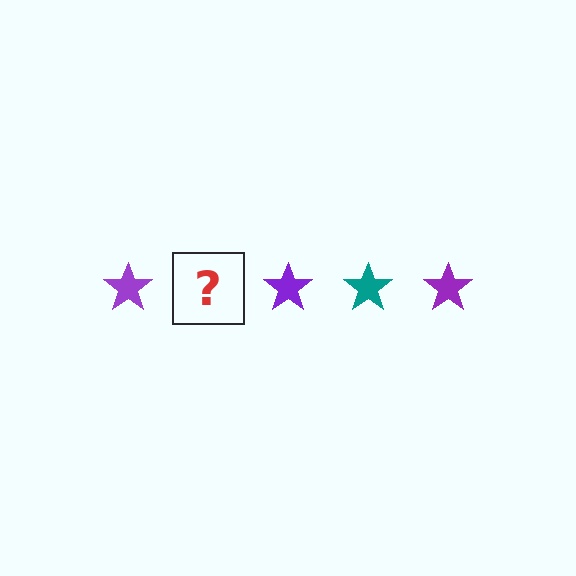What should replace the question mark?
The question mark should be replaced with a teal star.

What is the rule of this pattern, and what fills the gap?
The rule is that the pattern cycles through purple, teal stars. The gap should be filled with a teal star.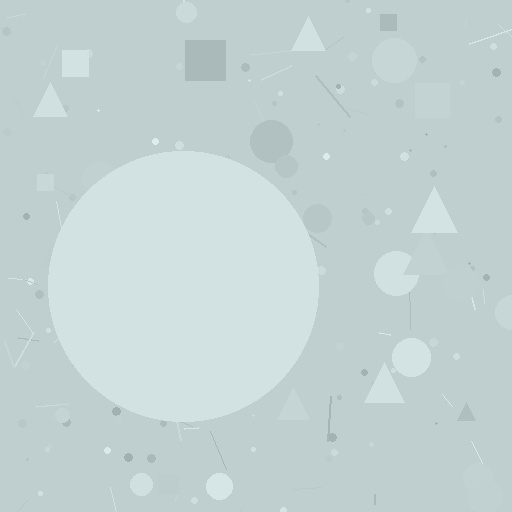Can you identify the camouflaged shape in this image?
The camouflaged shape is a circle.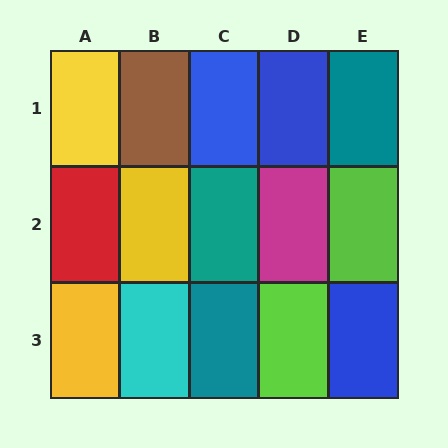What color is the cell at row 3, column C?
Teal.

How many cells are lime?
2 cells are lime.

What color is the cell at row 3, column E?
Blue.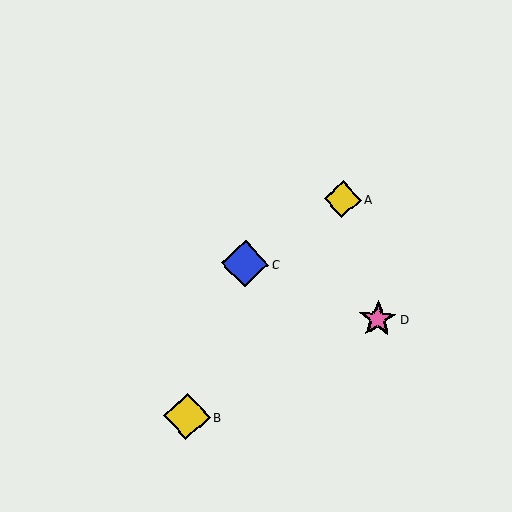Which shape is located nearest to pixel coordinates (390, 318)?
The pink star (labeled D) at (378, 319) is nearest to that location.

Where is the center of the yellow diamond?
The center of the yellow diamond is at (342, 199).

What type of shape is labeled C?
Shape C is a blue diamond.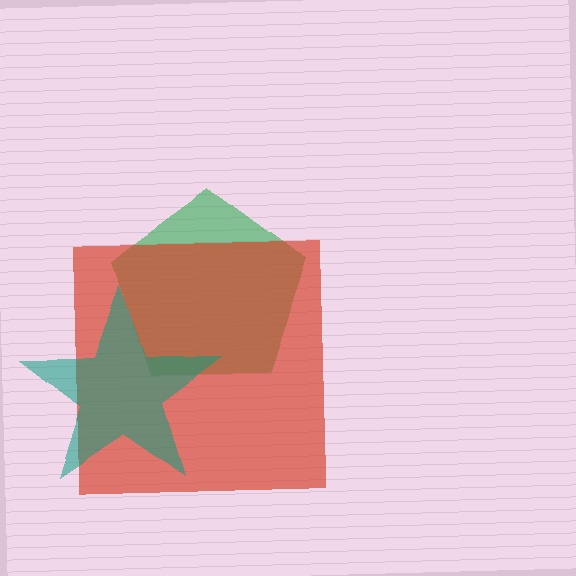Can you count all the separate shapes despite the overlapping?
Yes, there are 3 separate shapes.